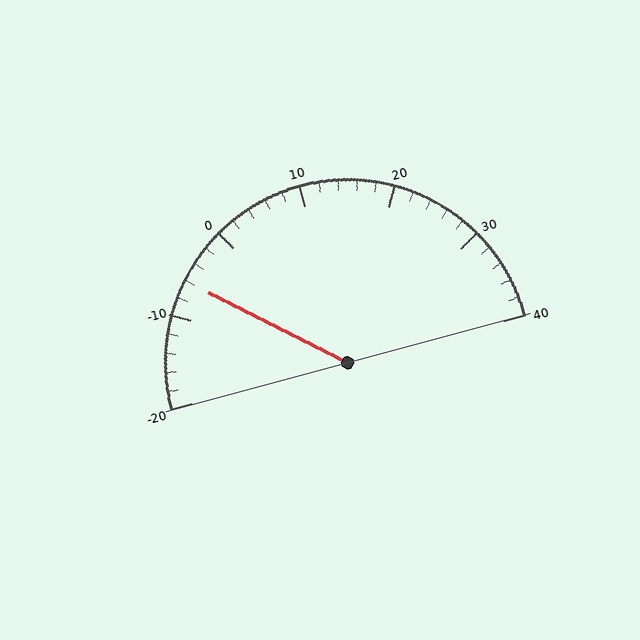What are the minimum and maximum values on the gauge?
The gauge ranges from -20 to 40.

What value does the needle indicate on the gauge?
The needle indicates approximately -6.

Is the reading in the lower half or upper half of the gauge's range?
The reading is in the lower half of the range (-20 to 40).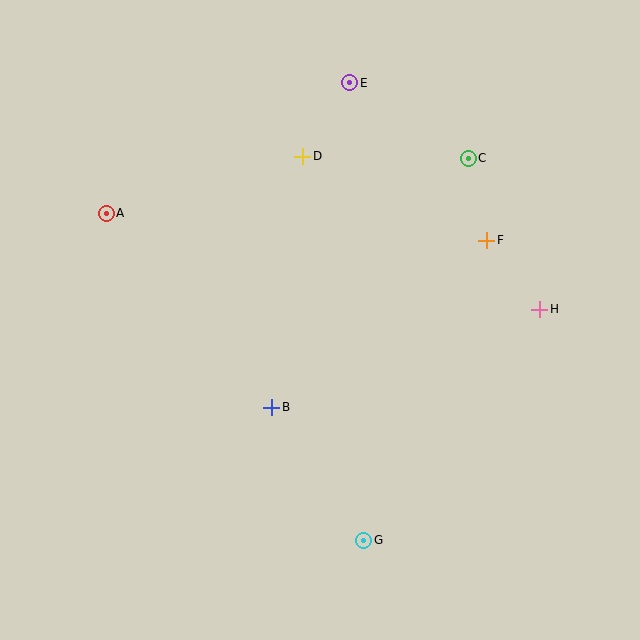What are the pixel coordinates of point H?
Point H is at (540, 309).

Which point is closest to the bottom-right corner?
Point G is closest to the bottom-right corner.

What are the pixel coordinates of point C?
Point C is at (468, 158).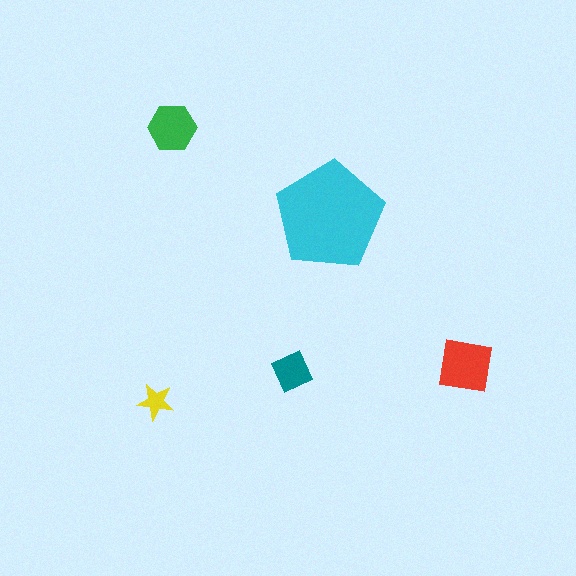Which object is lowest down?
The yellow star is bottommost.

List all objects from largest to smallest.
The cyan pentagon, the red square, the green hexagon, the teal square, the yellow star.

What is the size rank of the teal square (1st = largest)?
4th.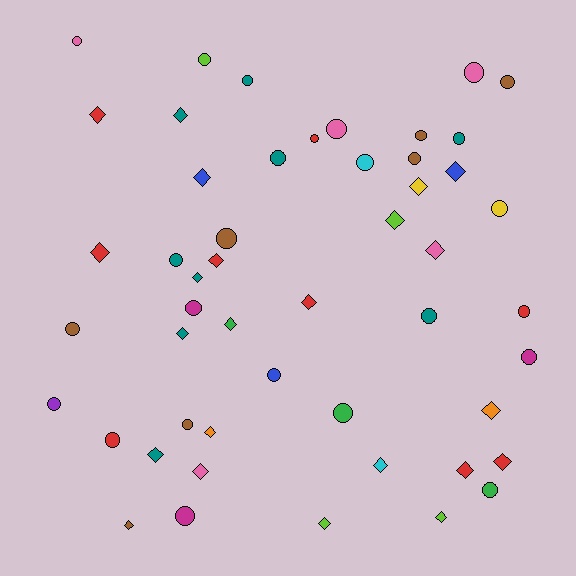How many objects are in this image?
There are 50 objects.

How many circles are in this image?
There are 27 circles.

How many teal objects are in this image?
There are 9 teal objects.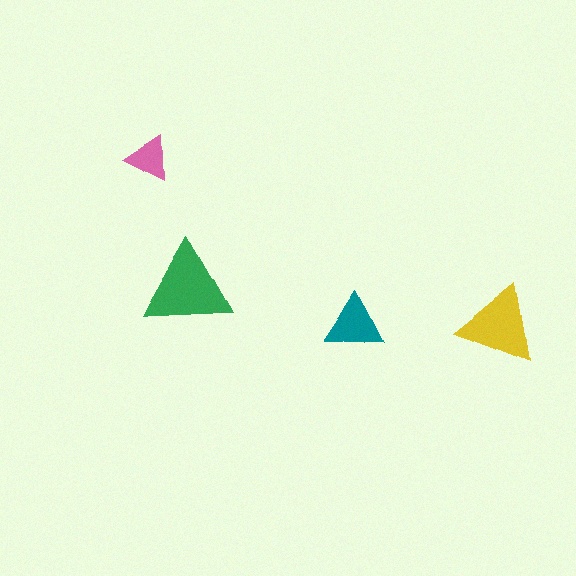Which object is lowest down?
The yellow triangle is bottommost.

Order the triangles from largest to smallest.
the green one, the yellow one, the teal one, the pink one.